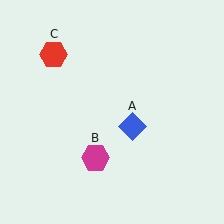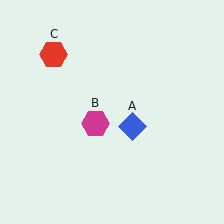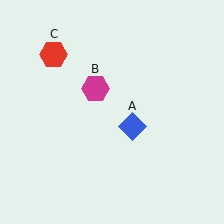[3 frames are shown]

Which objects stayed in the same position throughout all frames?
Blue diamond (object A) and red hexagon (object C) remained stationary.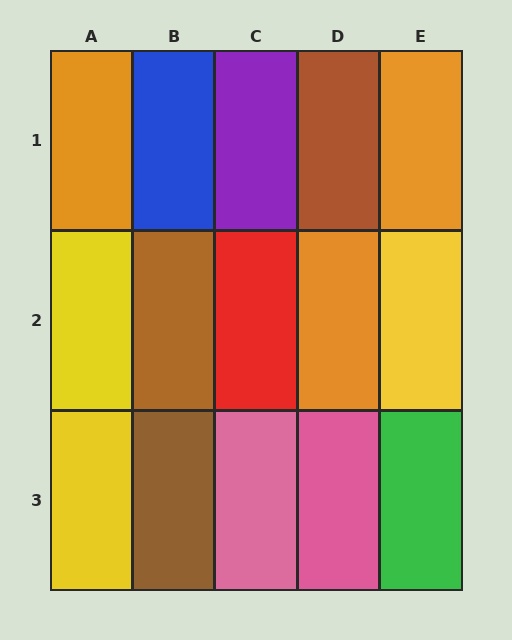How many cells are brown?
3 cells are brown.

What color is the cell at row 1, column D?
Brown.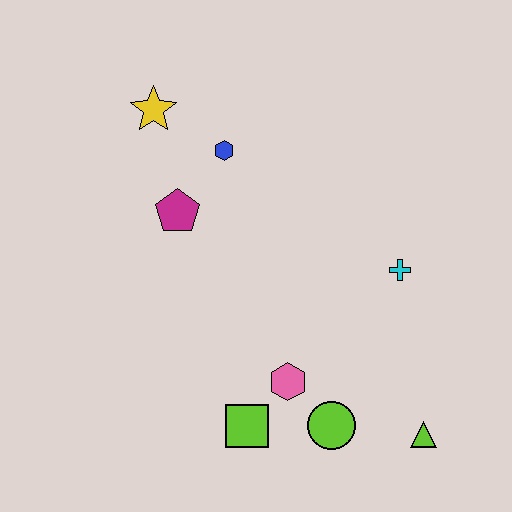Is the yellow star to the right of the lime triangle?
No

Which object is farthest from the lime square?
The yellow star is farthest from the lime square.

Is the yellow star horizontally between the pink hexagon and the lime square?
No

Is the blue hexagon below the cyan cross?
No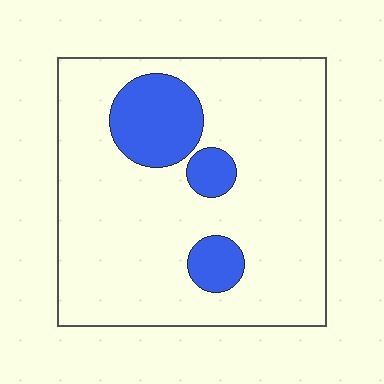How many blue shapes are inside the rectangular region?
3.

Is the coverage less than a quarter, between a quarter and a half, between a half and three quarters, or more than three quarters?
Less than a quarter.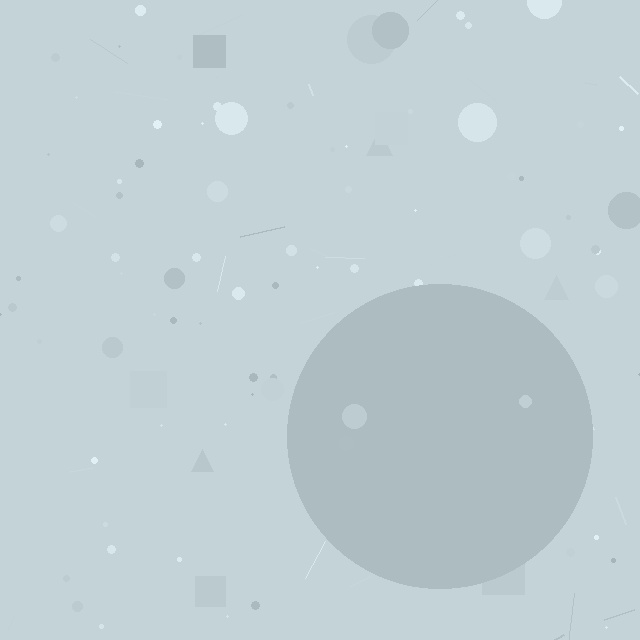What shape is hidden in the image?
A circle is hidden in the image.